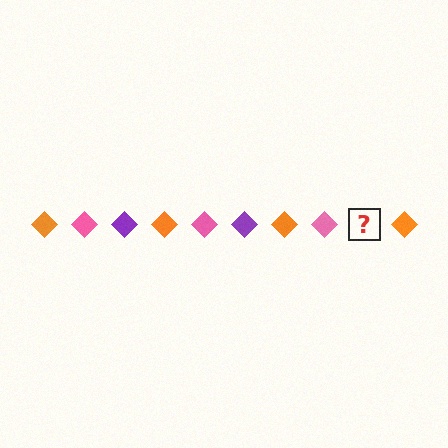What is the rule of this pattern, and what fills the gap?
The rule is that the pattern cycles through orange, pink, purple diamonds. The gap should be filled with a purple diamond.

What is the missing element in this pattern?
The missing element is a purple diamond.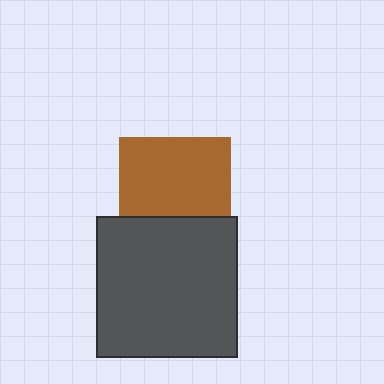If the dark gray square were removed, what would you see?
You would see the complete brown square.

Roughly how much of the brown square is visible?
Most of it is visible (roughly 70%).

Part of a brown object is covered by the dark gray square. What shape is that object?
It is a square.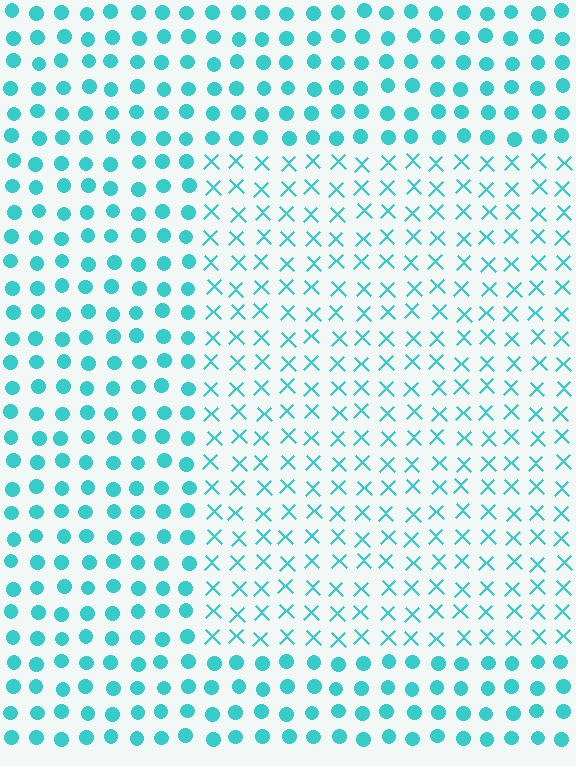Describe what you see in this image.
The image is filled with small cyan elements arranged in a uniform grid. A rectangle-shaped region contains X marks, while the surrounding area contains circles. The boundary is defined purely by the change in element shape.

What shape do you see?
I see a rectangle.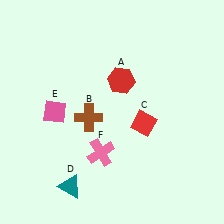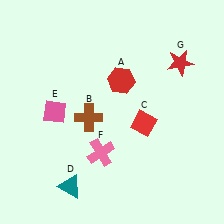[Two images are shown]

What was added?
A red star (G) was added in Image 2.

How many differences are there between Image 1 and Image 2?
There is 1 difference between the two images.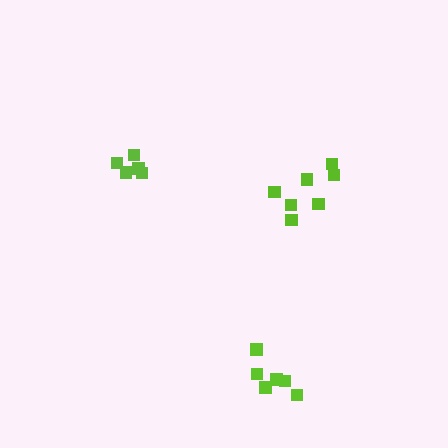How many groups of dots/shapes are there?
There are 3 groups.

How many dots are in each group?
Group 1: 6 dots, Group 2: 5 dots, Group 3: 7 dots (18 total).